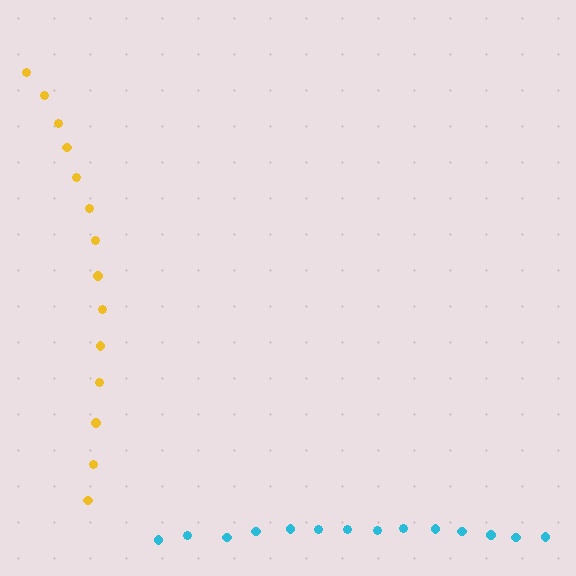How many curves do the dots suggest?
There are 2 distinct paths.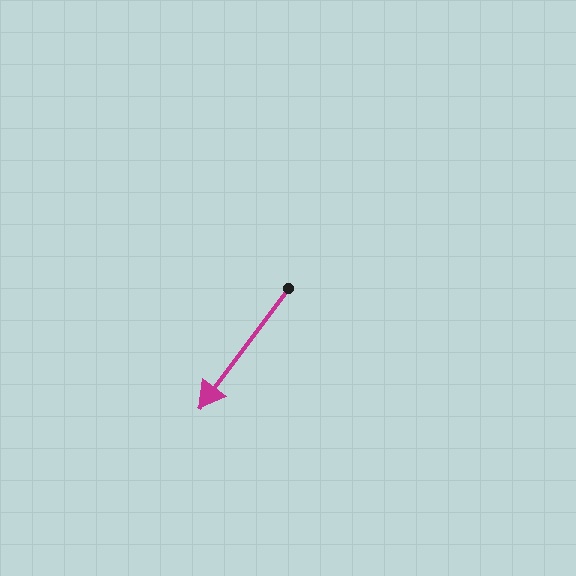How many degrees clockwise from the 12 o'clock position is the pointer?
Approximately 216 degrees.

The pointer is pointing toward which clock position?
Roughly 7 o'clock.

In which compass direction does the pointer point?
Southwest.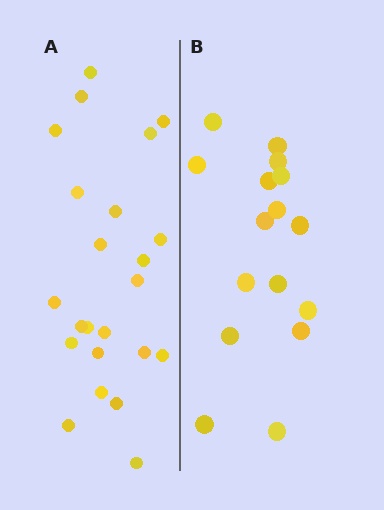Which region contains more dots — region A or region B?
Region A (the left region) has more dots.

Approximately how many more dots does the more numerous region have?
Region A has roughly 8 or so more dots than region B.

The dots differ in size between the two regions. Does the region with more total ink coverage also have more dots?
No. Region B has more total ink coverage because its dots are larger, but region A actually contains more individual dots. Total area can be misleading — the number of items is what matters here.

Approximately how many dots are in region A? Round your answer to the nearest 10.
About 20 dots. (The exact count is 23, which rounds to 20.)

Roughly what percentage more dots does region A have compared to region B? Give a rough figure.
About 45% more.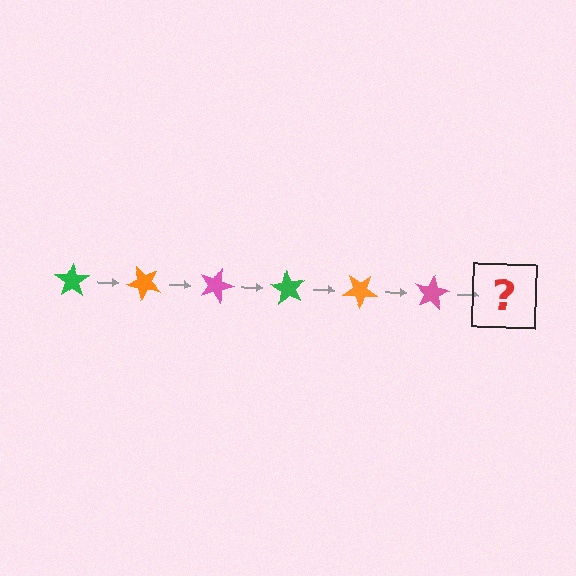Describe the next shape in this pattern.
It should be a green star, rotated 270 degrees from the start.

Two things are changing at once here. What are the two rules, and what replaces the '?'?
The two rules are that it rotates 45 degrees each step and the color cycles through green, orange, and pink. The '?' should be a green star, rotated 270 degrees from the start.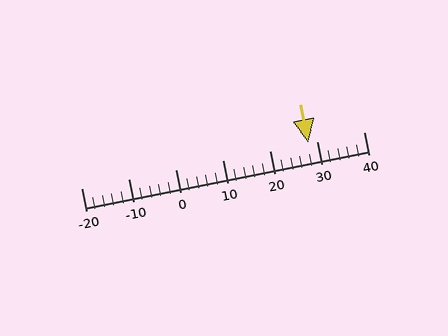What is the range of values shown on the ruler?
The ruler shows values from -20 to 40.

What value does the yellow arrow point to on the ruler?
The yellow arrow points to approximately 28.